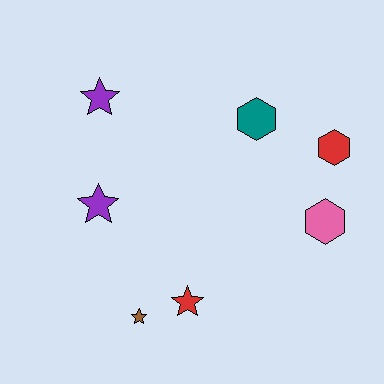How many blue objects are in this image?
There are no blue objects.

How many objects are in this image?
There are 7 objects.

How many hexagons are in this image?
There are 3 hexagons.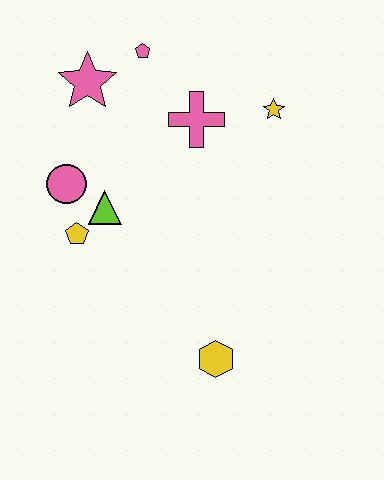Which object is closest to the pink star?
The pink pentagon is closest to the pink star.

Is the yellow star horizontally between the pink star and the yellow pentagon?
No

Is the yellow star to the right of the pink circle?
Yes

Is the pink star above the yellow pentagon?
Yes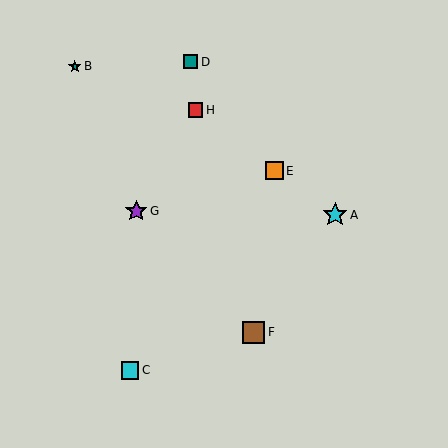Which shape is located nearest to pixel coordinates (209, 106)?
The red square (labeled H) at (195, 110) is nearest to that location.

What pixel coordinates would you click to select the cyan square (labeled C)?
Click at (130, 370) to select the cyan square C.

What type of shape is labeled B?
Shape B is a teal star.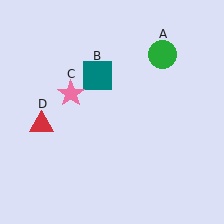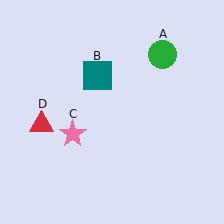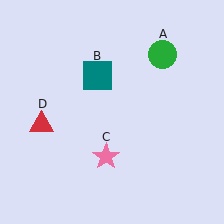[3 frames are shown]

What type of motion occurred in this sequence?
The pink star (object C) rotated counterclockwise around the center of the scene.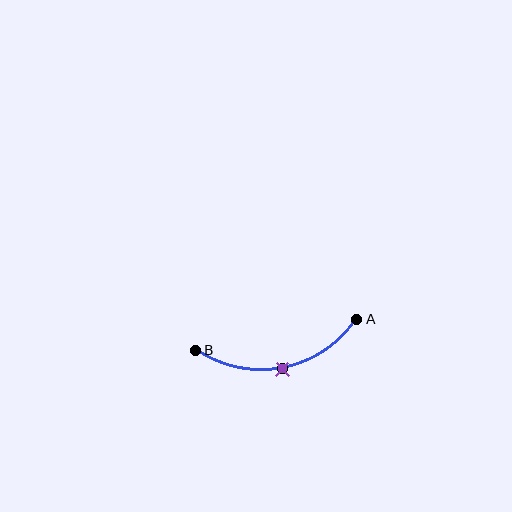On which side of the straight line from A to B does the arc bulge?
The arc bulges below the straight line connecting A and B.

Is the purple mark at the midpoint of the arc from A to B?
Yes. The purple mark lies on the arc at equal arc-length from both A and B — it is the arc midpoint.